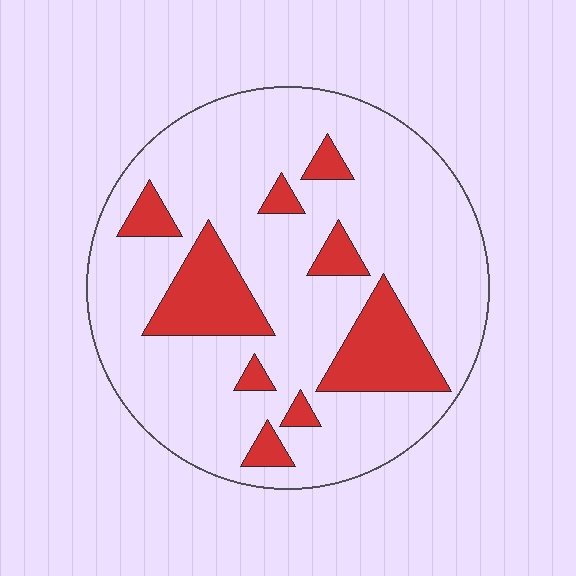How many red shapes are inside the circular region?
9.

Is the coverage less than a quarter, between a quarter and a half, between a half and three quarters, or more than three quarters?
Less than a quarter.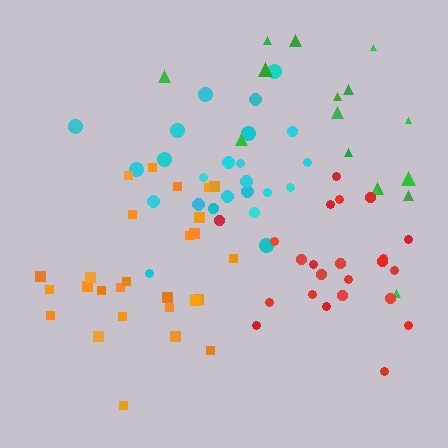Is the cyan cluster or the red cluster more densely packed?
Red.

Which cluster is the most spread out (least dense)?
Green.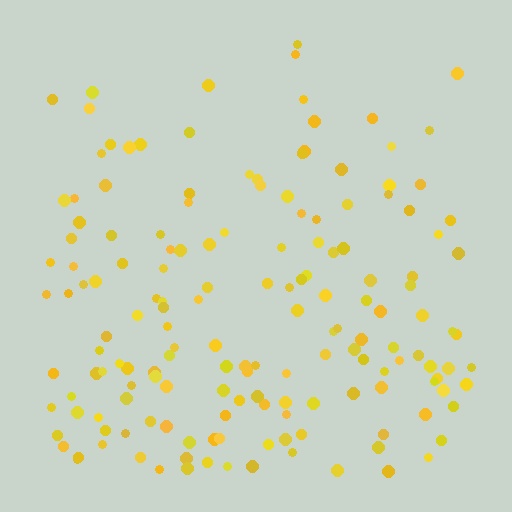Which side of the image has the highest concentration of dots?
The bottom.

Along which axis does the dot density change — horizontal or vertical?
Vertical.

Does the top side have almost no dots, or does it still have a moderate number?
Still a moderate number, just noticeably fewer than the bottom.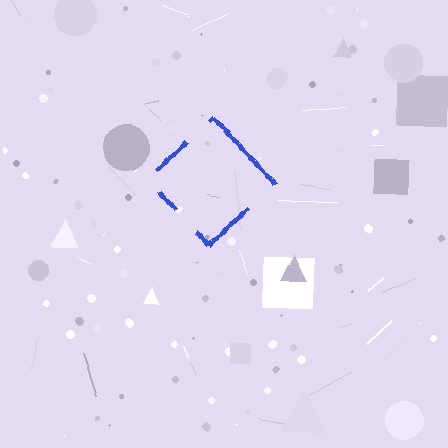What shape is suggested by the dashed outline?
The dashed outline suggests a diamond.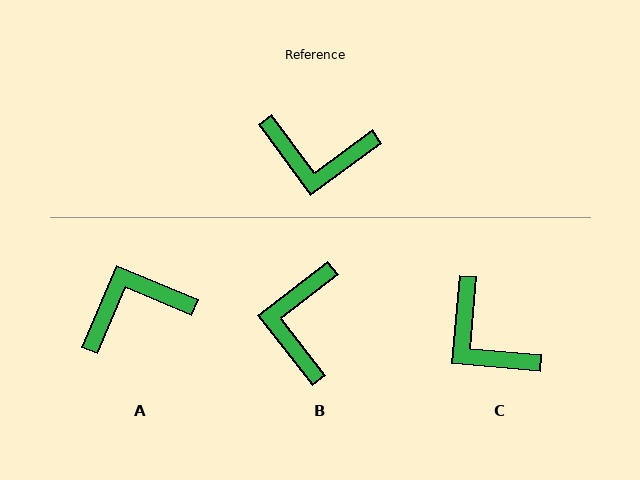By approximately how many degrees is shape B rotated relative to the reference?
Approximately 89 degrees clockwise.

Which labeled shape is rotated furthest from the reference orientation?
A, about 149 degrees away.